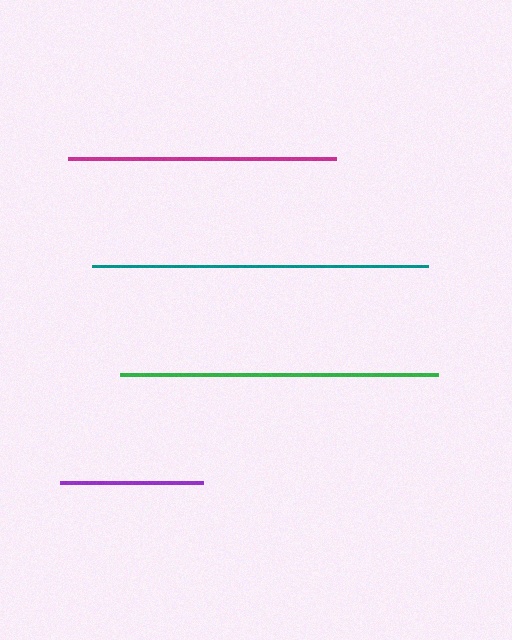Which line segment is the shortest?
The purple line is the shortest at approximately 143 pixels.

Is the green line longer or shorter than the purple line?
The green line is longer than the purple line.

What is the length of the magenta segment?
The magenta segment is approximately 268 pixels long.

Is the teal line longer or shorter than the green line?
The teal line is longer than the green line.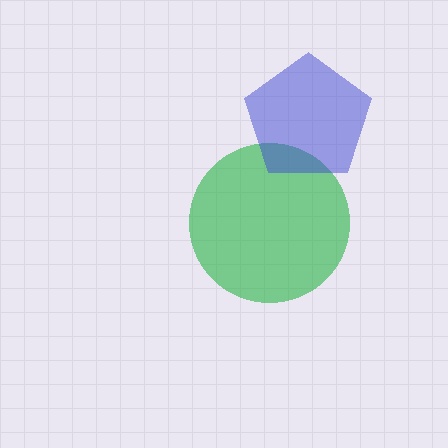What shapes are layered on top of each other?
The layered shapes are: a green circle, a blue pentagon.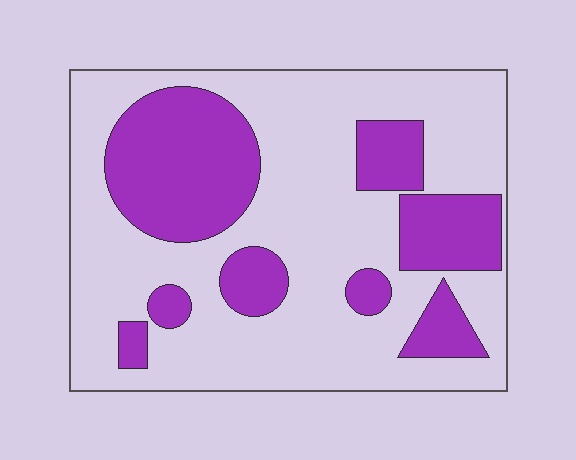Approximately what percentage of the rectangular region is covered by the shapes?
Approximately 30%.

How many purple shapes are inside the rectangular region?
8.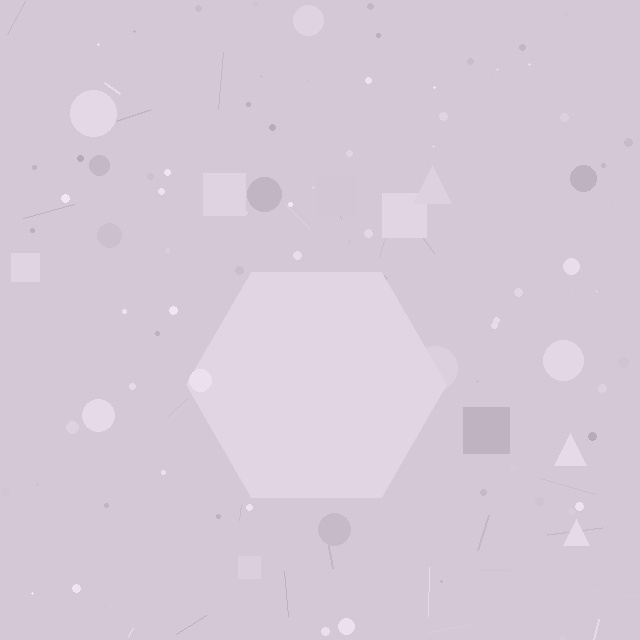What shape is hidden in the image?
A hexagon is hidden in the image.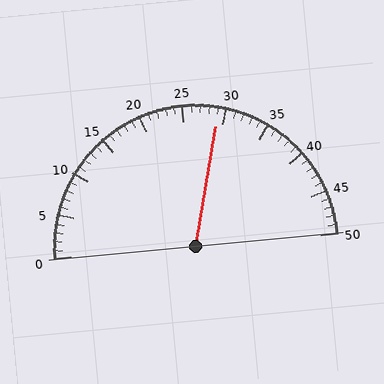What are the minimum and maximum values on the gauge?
The gauge ranges from 0 to 50.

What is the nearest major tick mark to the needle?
The nearest major tick mark is 30.